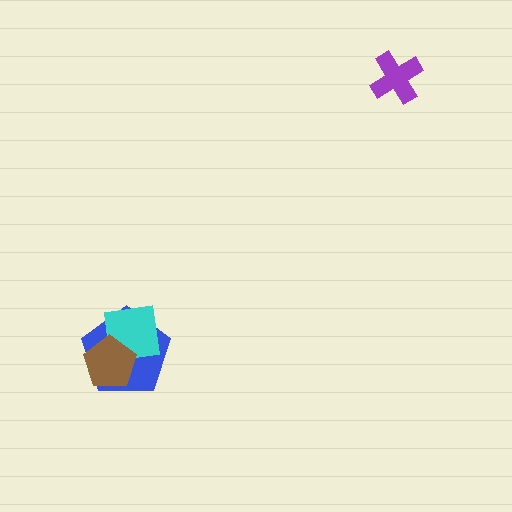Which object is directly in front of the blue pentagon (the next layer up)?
The cyan square is directly in front of the blue pentagon.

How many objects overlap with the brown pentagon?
2 objects overlap with the brown pentagon.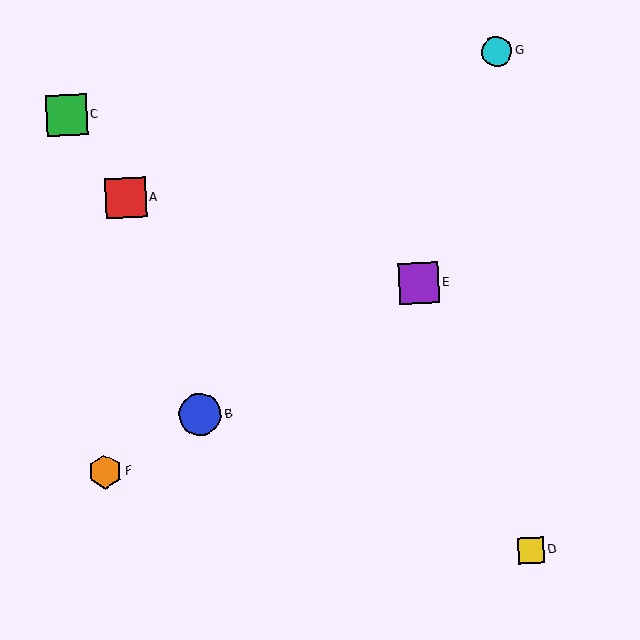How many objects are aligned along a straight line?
3 objects (B, E, F) are aligned along a straight line.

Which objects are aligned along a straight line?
Objects B, E, F are aligned along a straight line.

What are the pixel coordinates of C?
Object C is at (67, 115).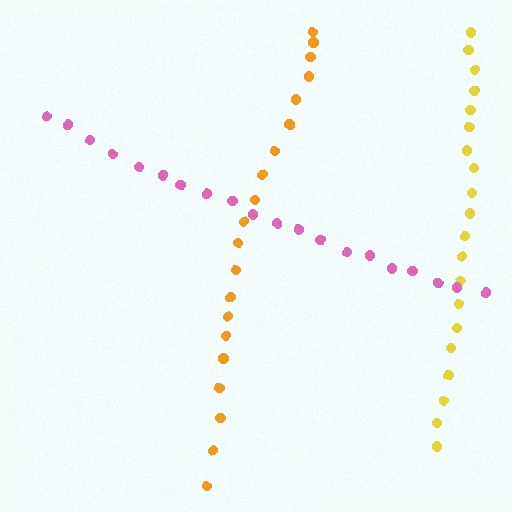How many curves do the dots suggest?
There are 3 distinct paths.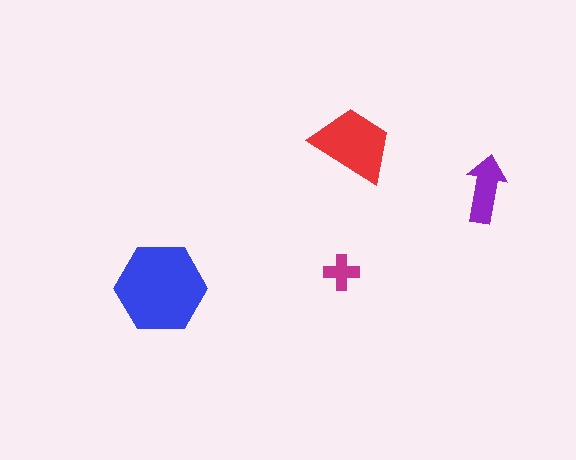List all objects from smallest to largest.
The magenta cross, the purple arrow, the red trapezoid, the blue hexagon.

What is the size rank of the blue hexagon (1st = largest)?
1st.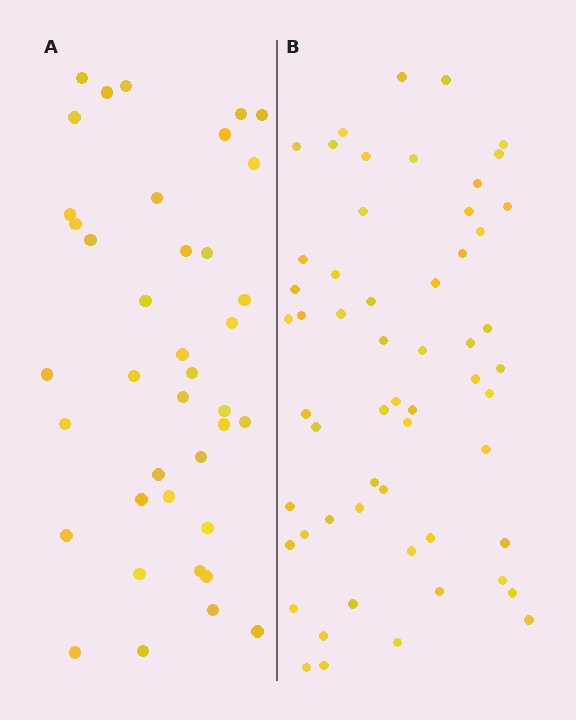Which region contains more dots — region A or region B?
Region B (the right region) has more dots.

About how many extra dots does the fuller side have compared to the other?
Region B has approximately 20 more dots than region A.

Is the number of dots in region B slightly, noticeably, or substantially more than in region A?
Region B has substantially more. The ratio is roughly 1.5 to 1.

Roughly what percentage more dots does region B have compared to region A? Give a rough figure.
About 45% more.